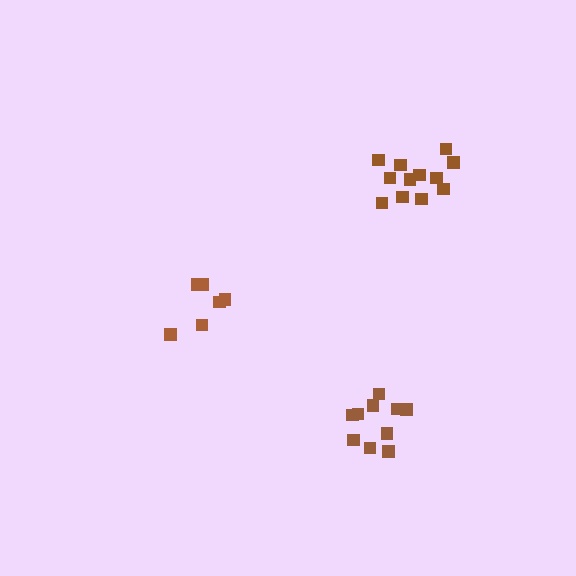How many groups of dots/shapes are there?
There are 3 groups.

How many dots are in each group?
Group 1: 10 dots, Group 2: 6 dots, Group 3: 12 dots (28 total).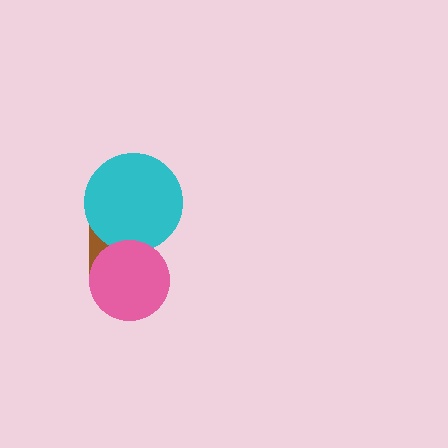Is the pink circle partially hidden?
No, no other shape covers it.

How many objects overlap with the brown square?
2 objects overlap with the brown square.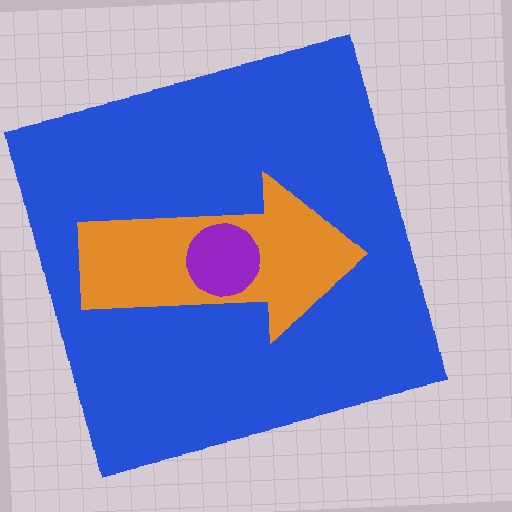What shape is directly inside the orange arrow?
The purple circle.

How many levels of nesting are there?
3.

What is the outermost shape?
The blue square.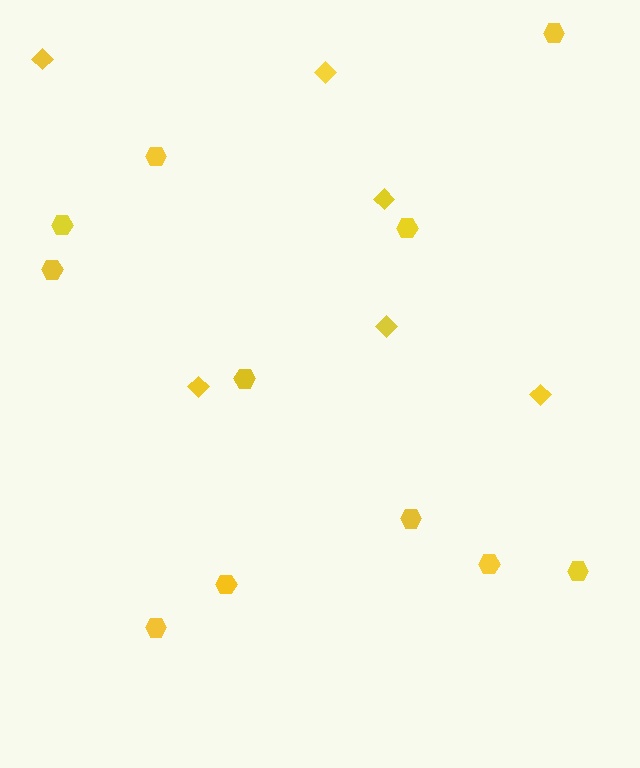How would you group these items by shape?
There are 2 groups: one group of diamonds (6) and one group of hexagons (11).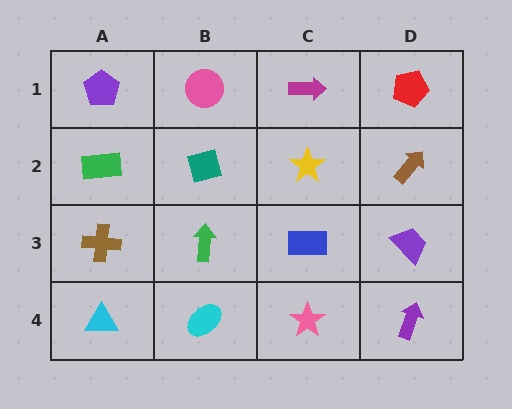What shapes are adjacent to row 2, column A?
A purple pentagon (row 1, column A), a brown cross (row 3, column A), a teal square (row 2, column B).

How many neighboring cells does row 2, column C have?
4.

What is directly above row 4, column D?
A purple trapezoid.